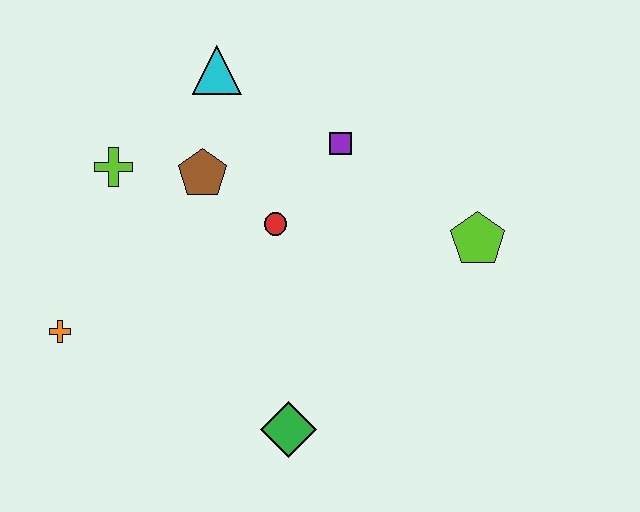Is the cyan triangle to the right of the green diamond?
No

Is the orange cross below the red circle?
Yes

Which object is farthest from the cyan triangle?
The green diamond is farthest from the cyan triangle.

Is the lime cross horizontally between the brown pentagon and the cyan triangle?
No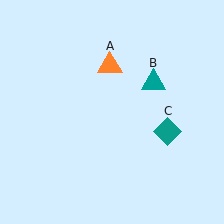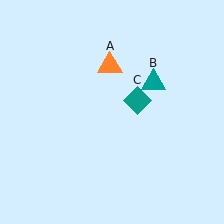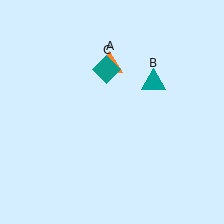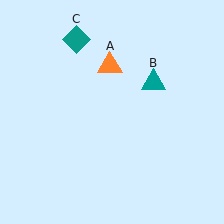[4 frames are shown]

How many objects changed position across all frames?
1 object changed position: teal diamond (object C).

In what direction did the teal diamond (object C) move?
The teal diamond (object C) moved up and to the left.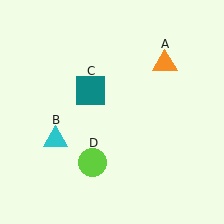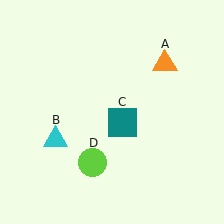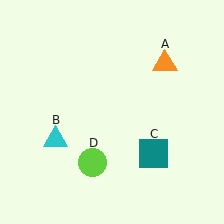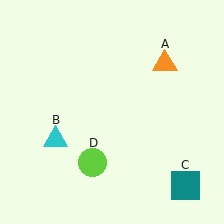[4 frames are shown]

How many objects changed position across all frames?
1 object changed position: teal square (object C).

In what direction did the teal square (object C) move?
The teal square (object C) moved down and to the right.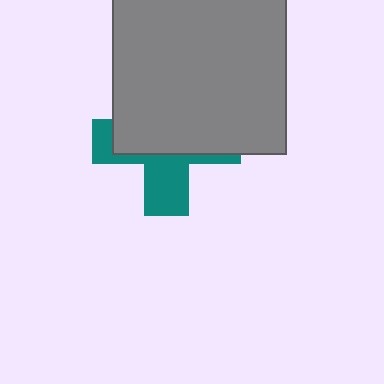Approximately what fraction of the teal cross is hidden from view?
Roughly 62% of the teal cross is hidden behind the gray square.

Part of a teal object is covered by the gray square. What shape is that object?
It is a cross.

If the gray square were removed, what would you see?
You would see the complete teal cross.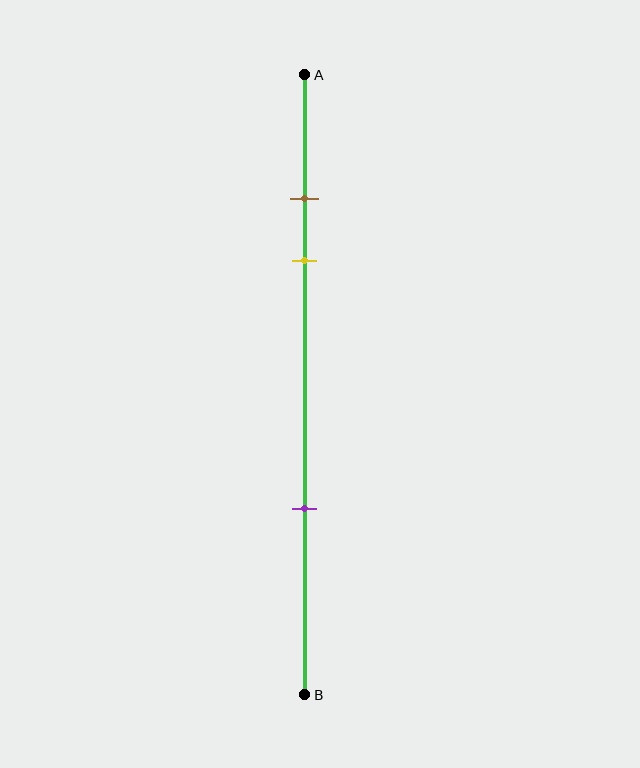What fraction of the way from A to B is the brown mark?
The brown mark is approximately 20% (0.2) of the way from A to B.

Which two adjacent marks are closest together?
The brown and yellow marks are the closest adjacent pair.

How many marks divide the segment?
There are 3 marks dividing the segment.